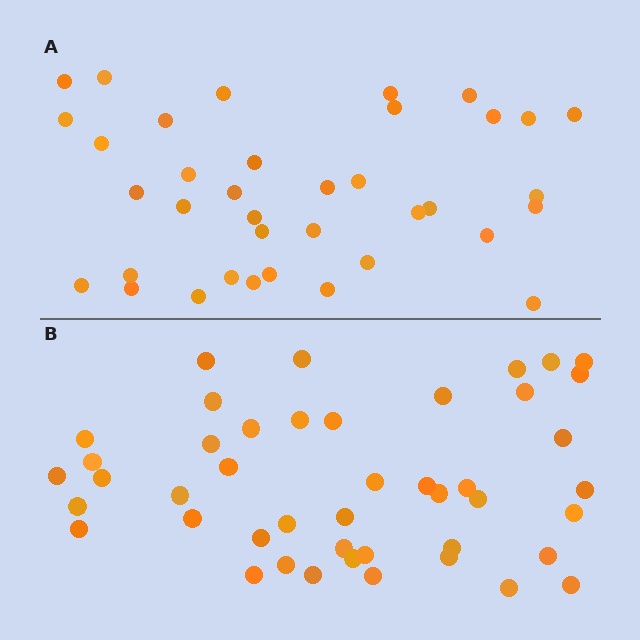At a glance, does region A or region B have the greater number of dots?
Region B (the bottom region) has more dots.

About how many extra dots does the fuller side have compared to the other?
Region B has roughly 8 or so more dots than region A.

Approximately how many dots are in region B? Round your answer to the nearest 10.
About 40 dots. (The exact count is 45, which rounds to 40.)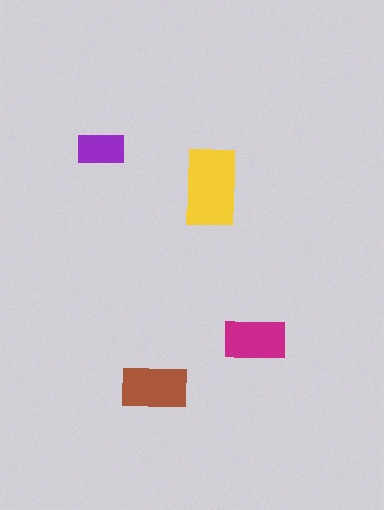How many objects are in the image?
There are 4 objects in the image.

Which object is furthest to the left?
The purple rectangle is leftmost.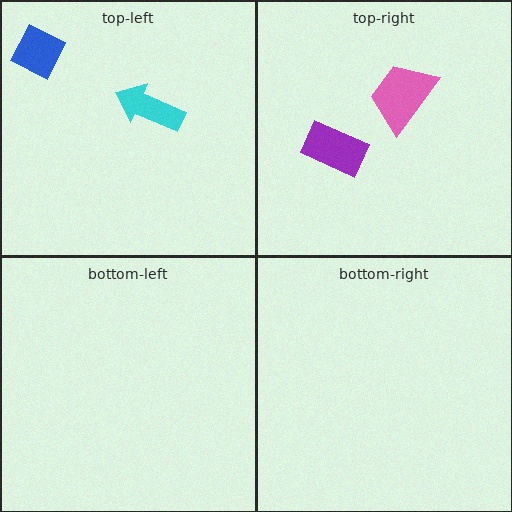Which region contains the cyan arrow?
The top-left region.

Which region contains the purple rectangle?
The top-right region.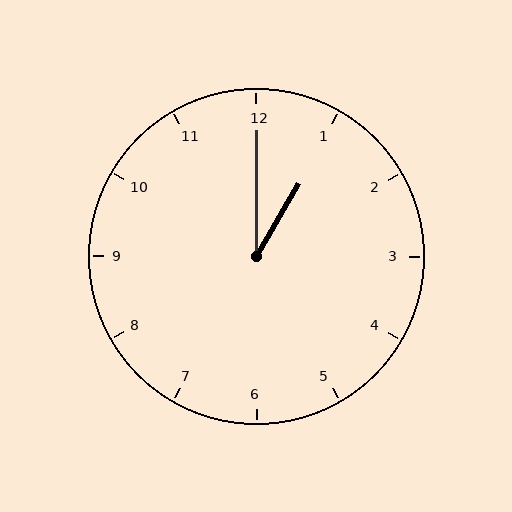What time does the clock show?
1:00.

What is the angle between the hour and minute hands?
Approximately 30 degrees.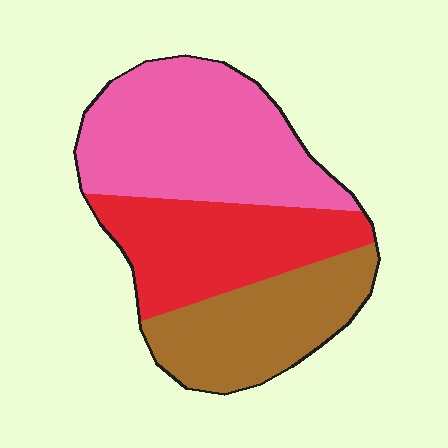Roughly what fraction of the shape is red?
Red covers about 30% of the shape.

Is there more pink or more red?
Pink.